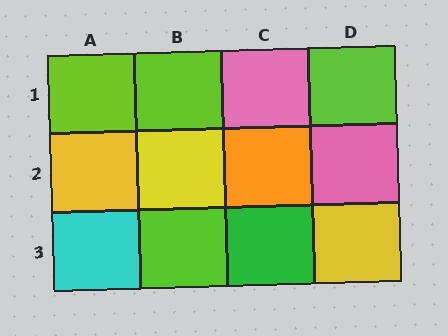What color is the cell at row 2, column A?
Yellow.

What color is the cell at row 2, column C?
Orange.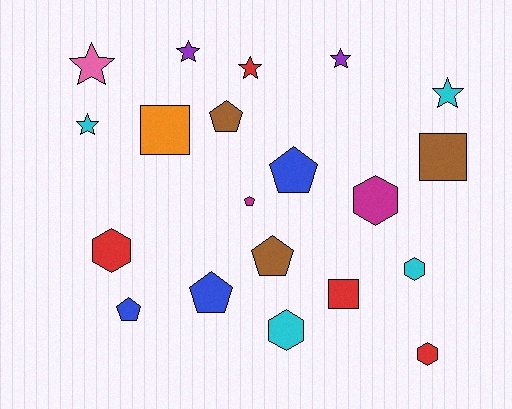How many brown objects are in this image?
There are 3 brown objects.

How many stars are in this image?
There are 6 stars.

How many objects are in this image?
There are 20 objects.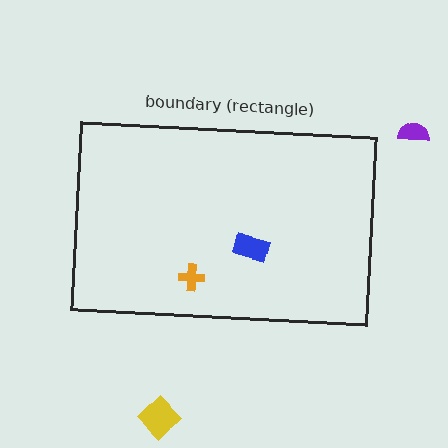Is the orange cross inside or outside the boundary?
Inside.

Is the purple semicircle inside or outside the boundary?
Outside.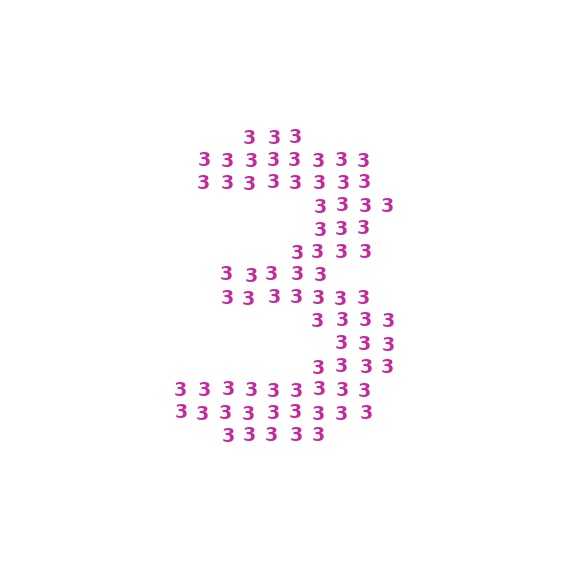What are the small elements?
The small elements are digit 3's.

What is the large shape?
The large shape is the digit 3.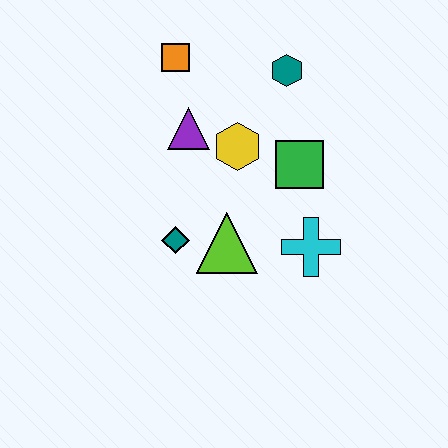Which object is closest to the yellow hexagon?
The purple triangle is closest to the yellow hexagon.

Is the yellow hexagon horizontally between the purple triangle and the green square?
Yes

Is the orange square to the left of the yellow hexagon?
Yes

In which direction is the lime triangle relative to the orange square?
The lime triangle is below the orange square.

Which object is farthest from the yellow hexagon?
The cyan cross is farthest from the yellow hexagon.